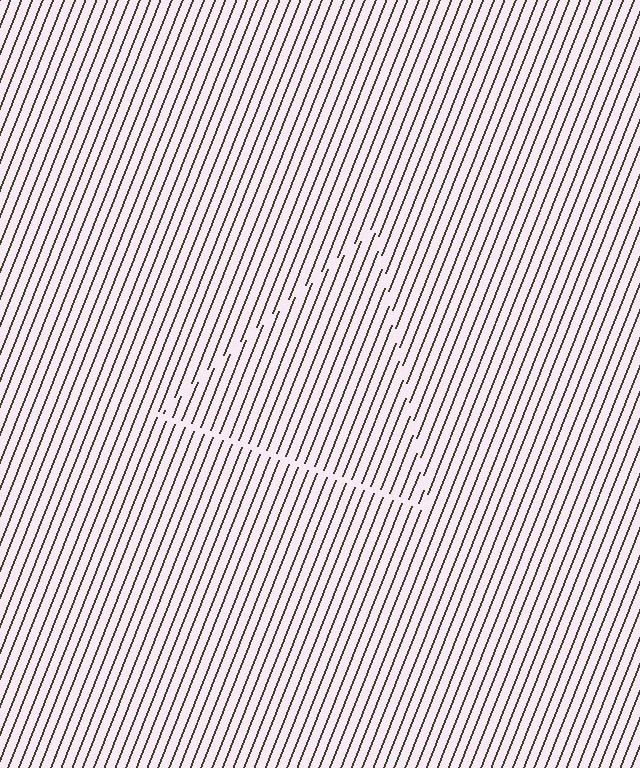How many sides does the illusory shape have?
3 sides — the line-ends trace a triangle.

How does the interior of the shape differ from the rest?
The interior of the shape contains the same grating, shifted by half a period — the contour is defined by the phase discontinuity where line-ends from the inner and outer gratings abut.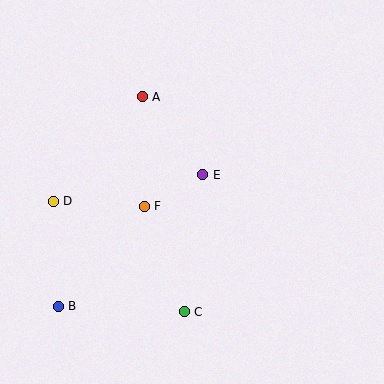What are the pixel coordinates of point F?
Point F is at (144, 206).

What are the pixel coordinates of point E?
Point E is at (203, 175).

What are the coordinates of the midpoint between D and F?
The midpoint between D and F is at (99, 204).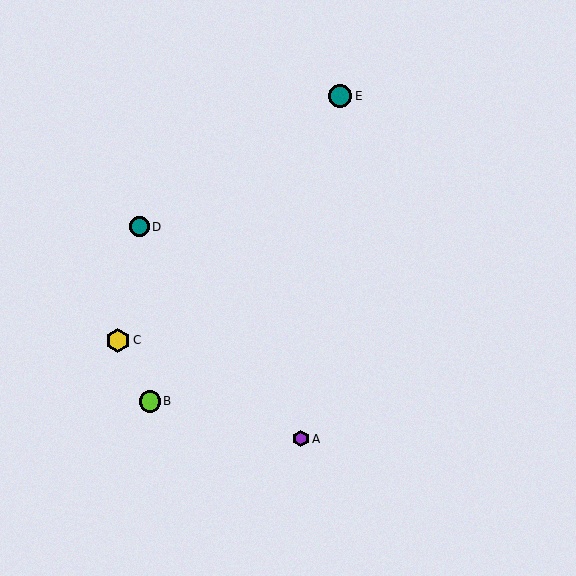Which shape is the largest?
The yellow hexagon (labeled C) is the largest.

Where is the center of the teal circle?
The center of the teal circle is at (340, 96).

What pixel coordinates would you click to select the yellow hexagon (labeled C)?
Click at (118, 340) to select the yellow hexagon C.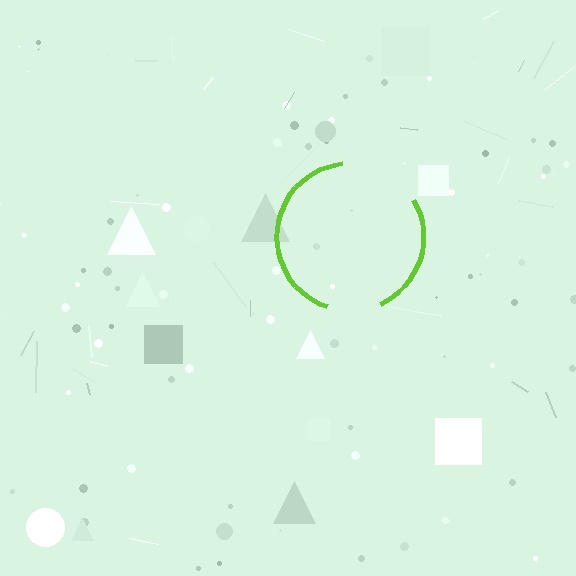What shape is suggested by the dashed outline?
The dashed outline suggests a circle.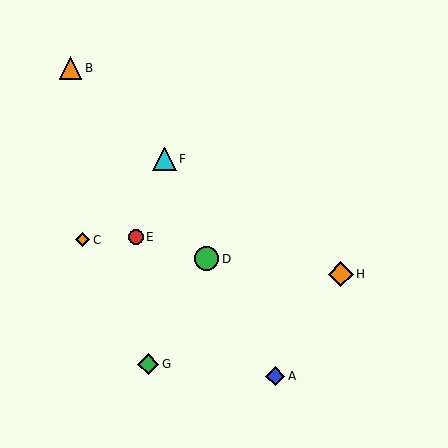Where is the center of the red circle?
The center of the red circle is at (136, 237).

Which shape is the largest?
The orange diamond (labeled H) is the largest.